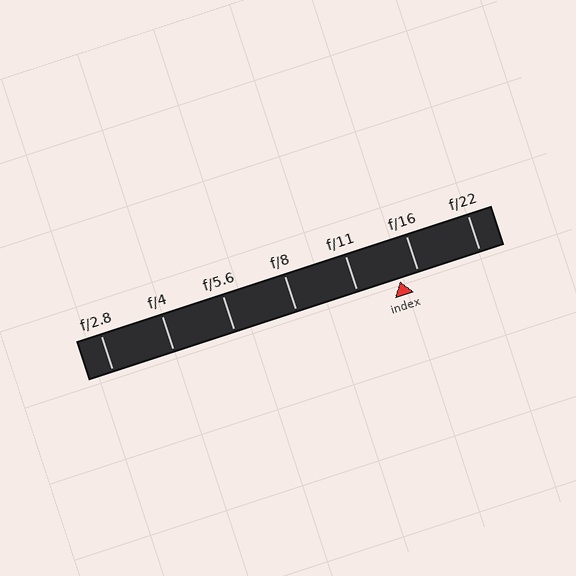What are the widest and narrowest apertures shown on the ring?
The widest aperture shown is f/2.8 and the narrowest is f/22.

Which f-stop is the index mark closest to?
The index mark is closest to f/16.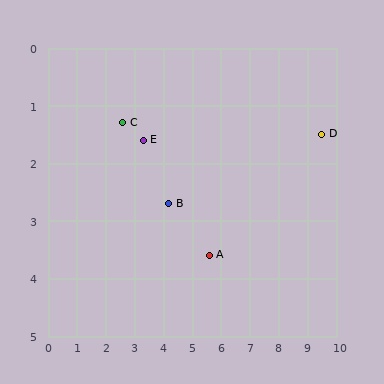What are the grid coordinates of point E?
Point E is at approximately (3.3, 1.6).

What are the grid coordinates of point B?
Point B is at approximately (4.2, 2.7).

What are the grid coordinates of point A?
Point A is at approximately (5.6, 3.6).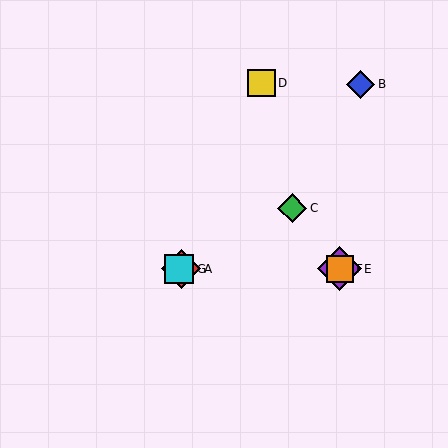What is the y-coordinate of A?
Object A is at y≈269.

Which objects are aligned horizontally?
Objects A, E, F, G are aligned horizontally.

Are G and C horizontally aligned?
No, G is at y≈269 and C is at y≈208.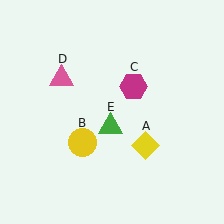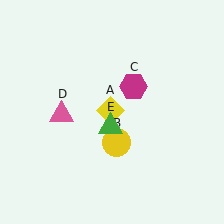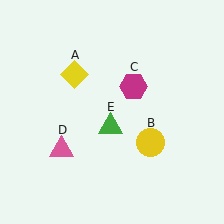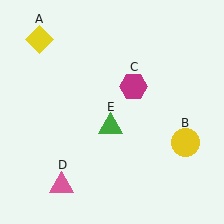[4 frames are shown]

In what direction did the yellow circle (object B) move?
The yellow circle (object B) moved right.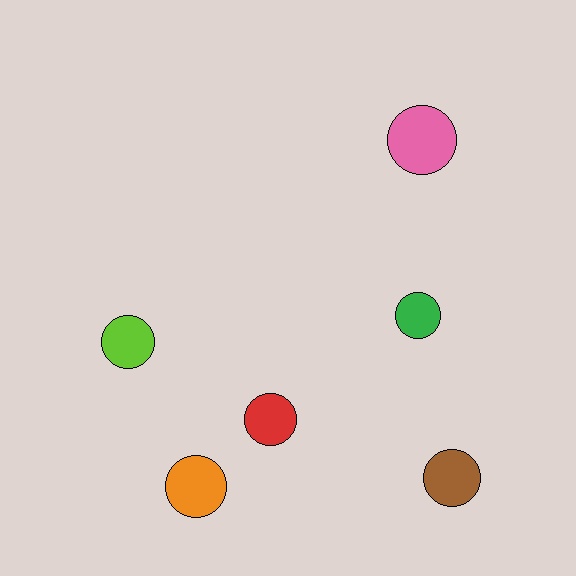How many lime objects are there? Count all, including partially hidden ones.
There is 1 lime object.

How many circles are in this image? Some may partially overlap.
There are 6 circles.